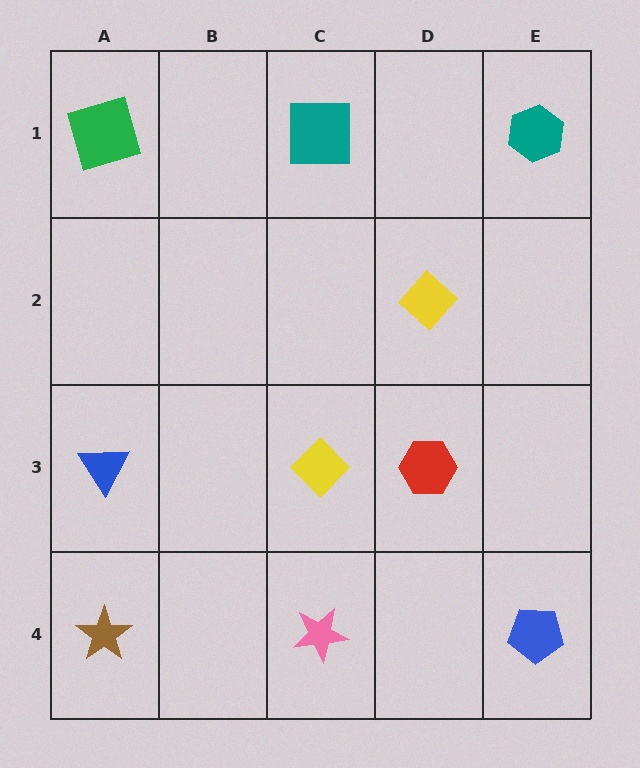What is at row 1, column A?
A green square.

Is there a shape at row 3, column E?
No, that cell is empty.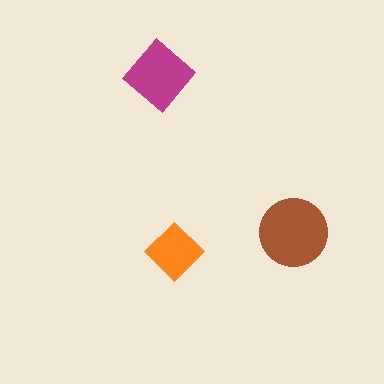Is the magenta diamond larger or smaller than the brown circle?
Smaller.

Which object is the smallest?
The orange diamond.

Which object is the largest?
The brown circle.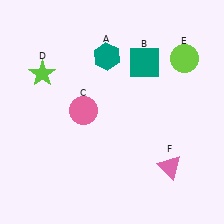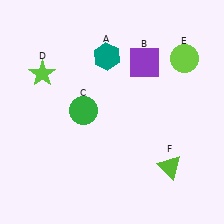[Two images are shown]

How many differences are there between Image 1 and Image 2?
There are 3 differences between the two images.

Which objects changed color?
B changed from teal to purple. C changed from pink to green. F changed from pink to lime.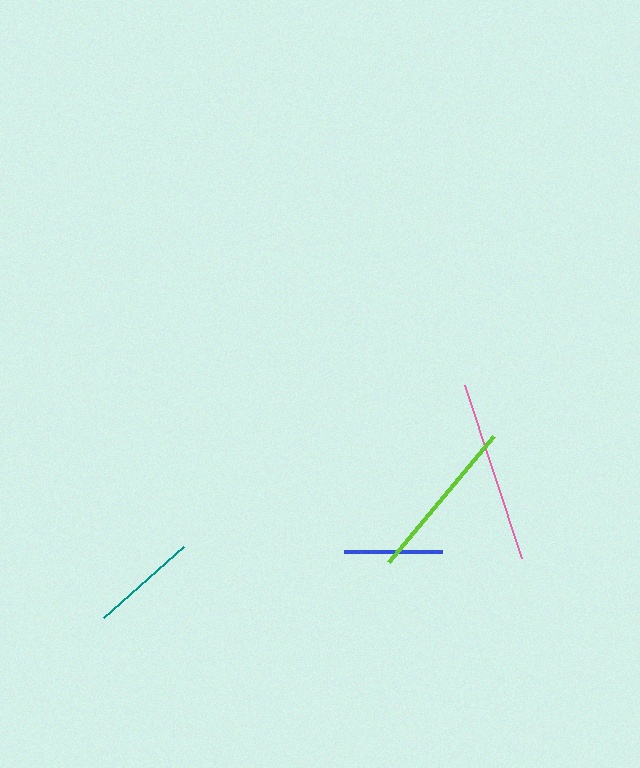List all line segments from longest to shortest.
From longest to shortest: pink, lime, teal, blue.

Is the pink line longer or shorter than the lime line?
The pink line is longer than the lime line.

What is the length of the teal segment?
The teal segment is approximately 107 pixels long.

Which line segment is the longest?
The pink line is the longest at approximately 182 pixels.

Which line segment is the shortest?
The blue line is the shortest at approximately 99 pixels.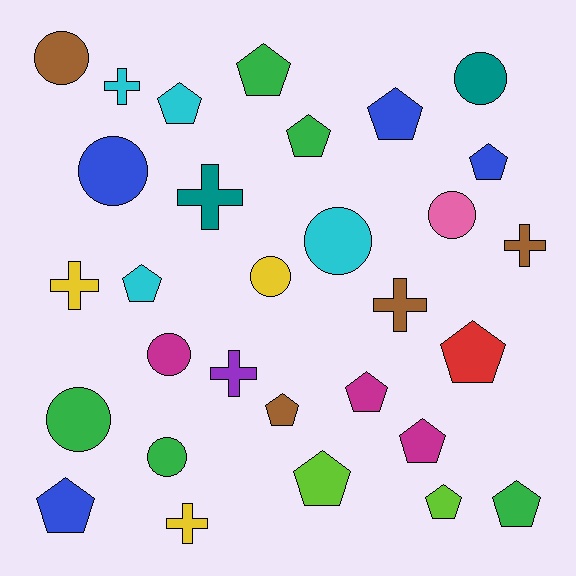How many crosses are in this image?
There are 7 crosses.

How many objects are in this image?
There are 30 objects.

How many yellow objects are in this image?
There are 3 yellow objects.